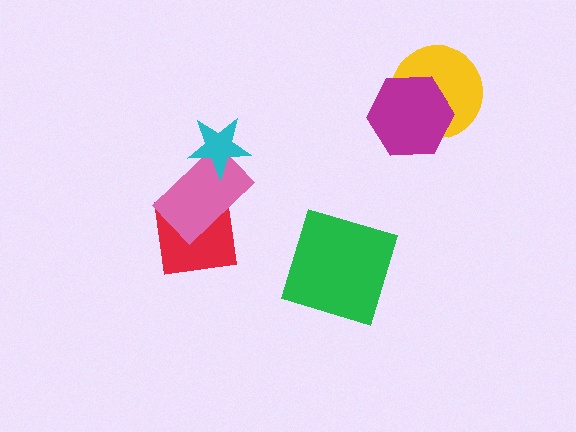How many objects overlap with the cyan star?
1 object overlaps with the cyan star.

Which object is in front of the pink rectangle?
The cyan star is in front of the pink rectangle.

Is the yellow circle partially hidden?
Yes, it is partially covered by another shape.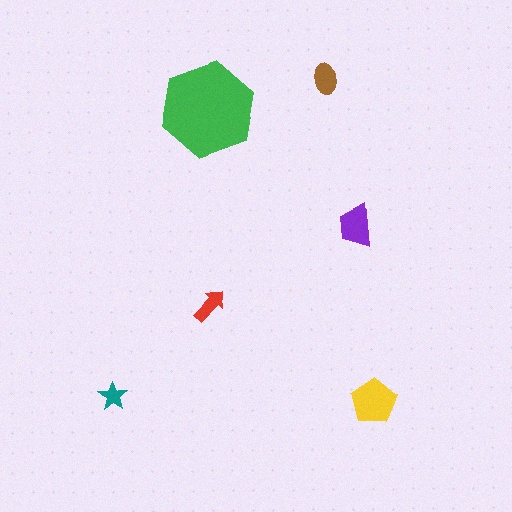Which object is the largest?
The green hexagon.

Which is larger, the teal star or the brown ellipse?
The brown ellipse.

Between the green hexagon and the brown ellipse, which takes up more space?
The green hexagon.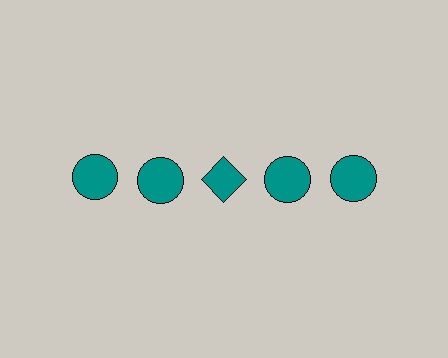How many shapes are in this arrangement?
There are 5 shapes arranged in a grid pattern.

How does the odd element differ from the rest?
It has a different shape: diamond instead of circle.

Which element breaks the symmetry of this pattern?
The teal diamond in the top row, center column breaks the symmetry. All other shapes are teal circles.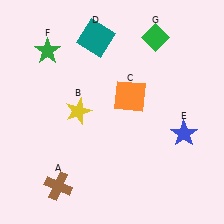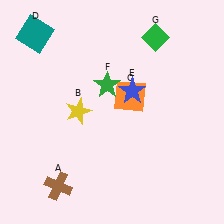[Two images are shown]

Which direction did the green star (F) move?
The green star (F) moved right.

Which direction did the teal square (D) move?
The teal square (D) moved left.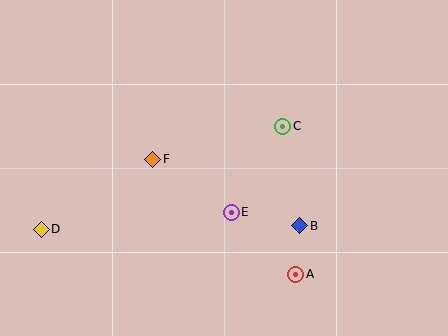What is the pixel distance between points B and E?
The distance between B and E is 70 pixels.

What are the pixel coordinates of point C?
Point C is at (283, 126).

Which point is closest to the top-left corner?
Point F is closest to the top-left corner.